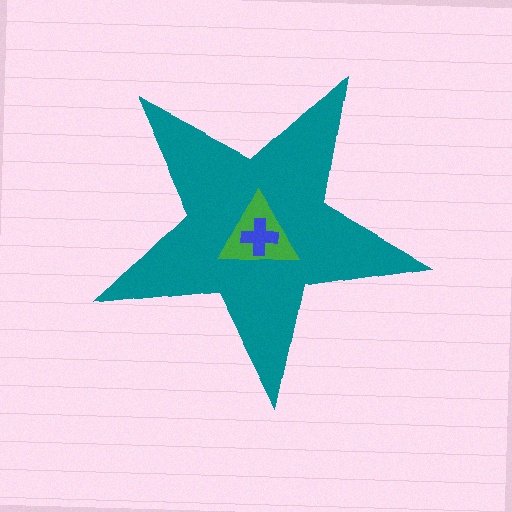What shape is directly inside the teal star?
The green triangle.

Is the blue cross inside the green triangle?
Yes.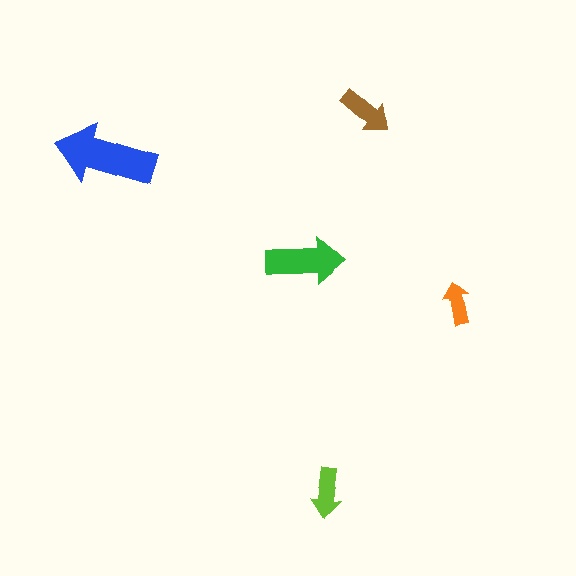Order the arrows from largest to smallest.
the blue one, the green one, the brown one, the lime one, the orange one.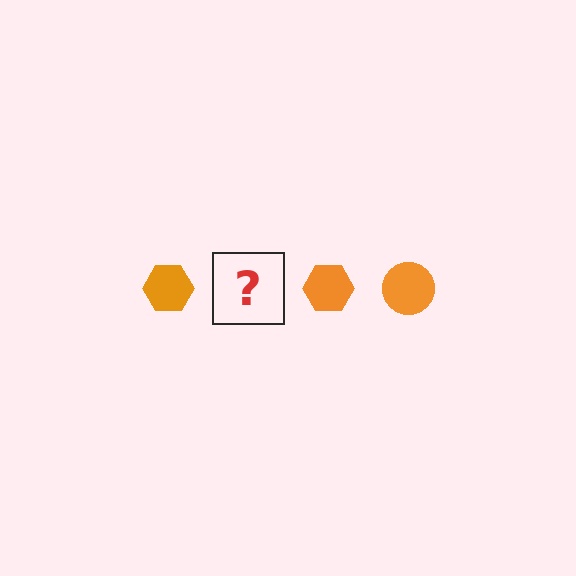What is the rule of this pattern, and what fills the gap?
The rule is that the pattern cycles through hexagon, circle shapes in orange. The gap should be filled with an orange circle.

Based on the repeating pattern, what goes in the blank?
The blank should be an orange circle.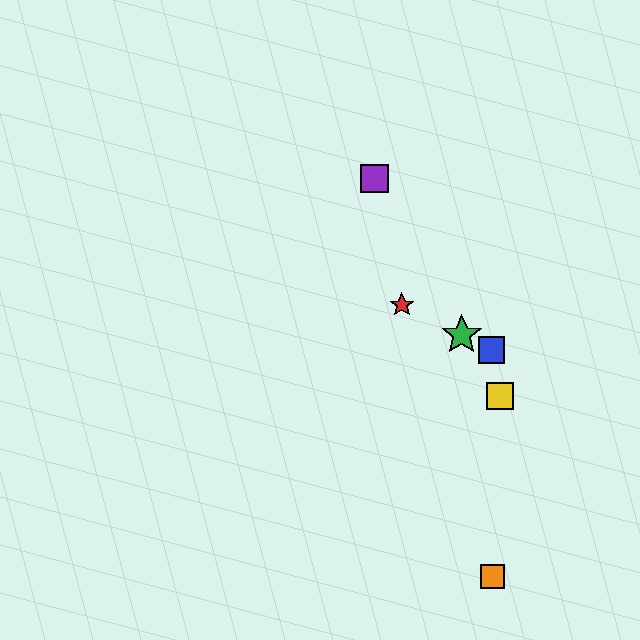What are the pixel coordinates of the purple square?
The purple square is at (374, 178).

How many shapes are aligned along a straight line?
3 shapes (the red star, the blue square, the green star) are aligned along a straight line.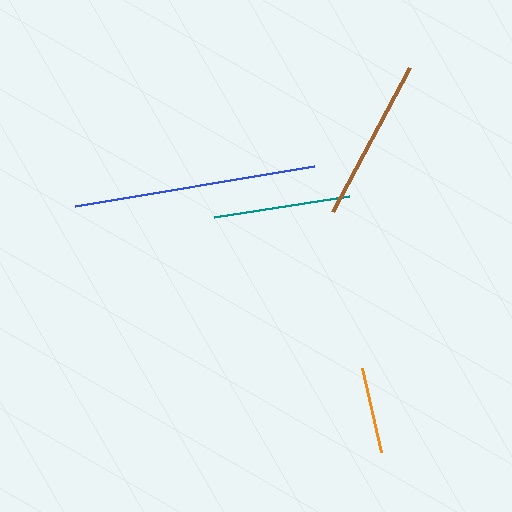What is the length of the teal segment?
The teal segment is approximately 137 pixels long.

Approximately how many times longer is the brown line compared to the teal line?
The brown line is approximately 1.2 times the length of the teal line.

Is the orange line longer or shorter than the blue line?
The blue line is longer than the orange line.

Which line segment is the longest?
The blue line is the longest at approximately 243 pixels.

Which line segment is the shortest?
The orange line is the shortest at approximately 87 pixels.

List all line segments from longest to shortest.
From longest to shortest: blue, brown, teal, orange.